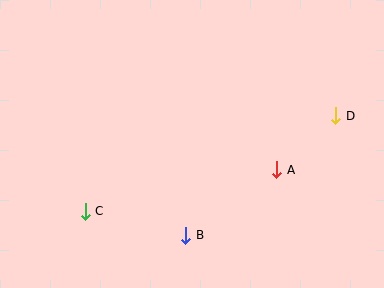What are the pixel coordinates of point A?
Point A is at (277, 170).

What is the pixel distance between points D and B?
The distance between D and B is 191 pixels.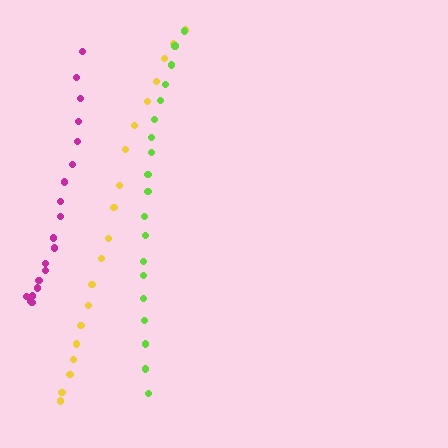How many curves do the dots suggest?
There are 3 distinct paths.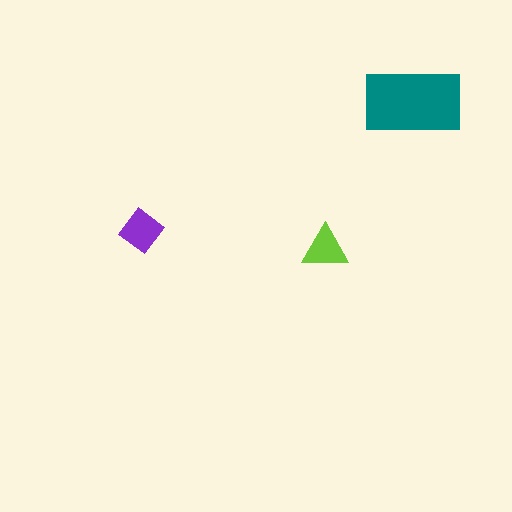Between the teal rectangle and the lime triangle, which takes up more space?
The teal rectangle.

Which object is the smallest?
The lime triangle.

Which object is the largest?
The teal rectangle.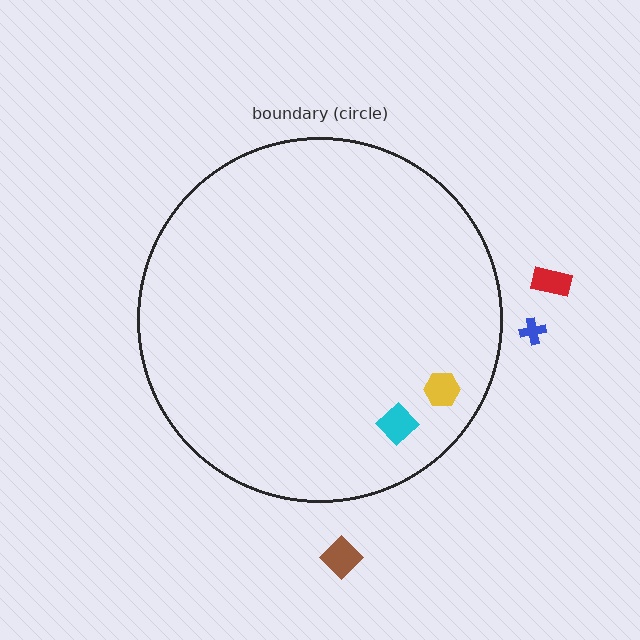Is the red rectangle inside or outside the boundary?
Outside.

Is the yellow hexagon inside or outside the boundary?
Inside.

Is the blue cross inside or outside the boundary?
Outside.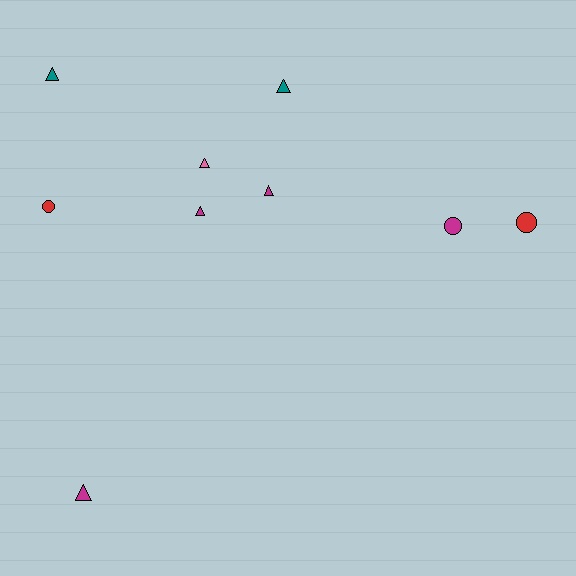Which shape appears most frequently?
Triangle, with 6 objects.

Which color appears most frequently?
Magenta, with 4 objects.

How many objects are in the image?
There are 9 objects.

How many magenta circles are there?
There is 1 magenta circle.